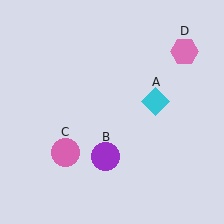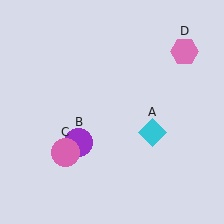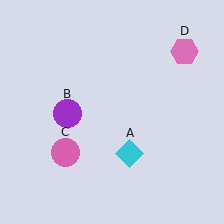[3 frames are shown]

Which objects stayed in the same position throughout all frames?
Pink circle (object C) and pink hexagon (object D) remained stationary.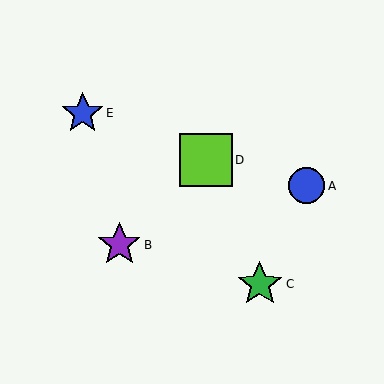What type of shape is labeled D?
Shape D is a lime square.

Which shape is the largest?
The lime square (labeled D) is the largest.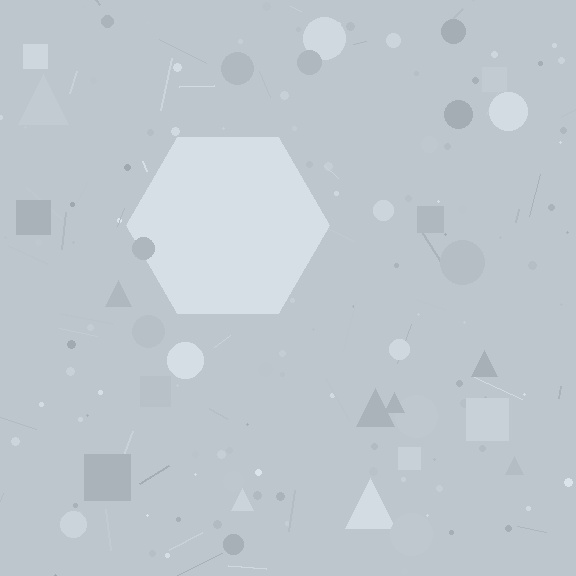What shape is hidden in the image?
A hexagon is hidden in the image.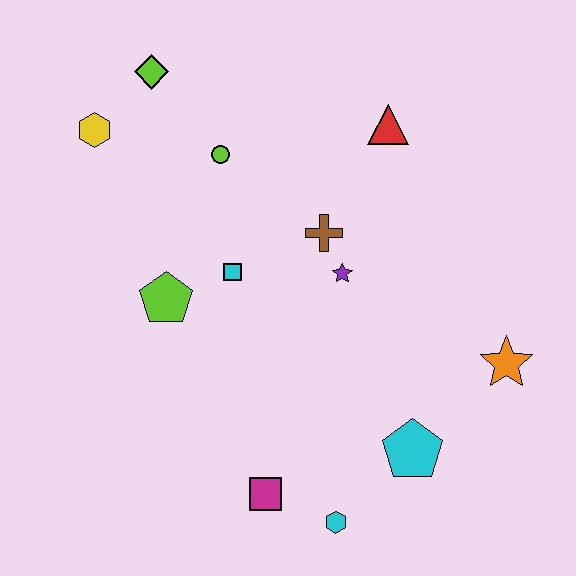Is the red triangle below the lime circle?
No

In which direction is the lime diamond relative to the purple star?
The lime diamond is above the purple star.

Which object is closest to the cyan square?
The lime pentagon is closest to the cyan square.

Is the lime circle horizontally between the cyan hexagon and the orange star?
No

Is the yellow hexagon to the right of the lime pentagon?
No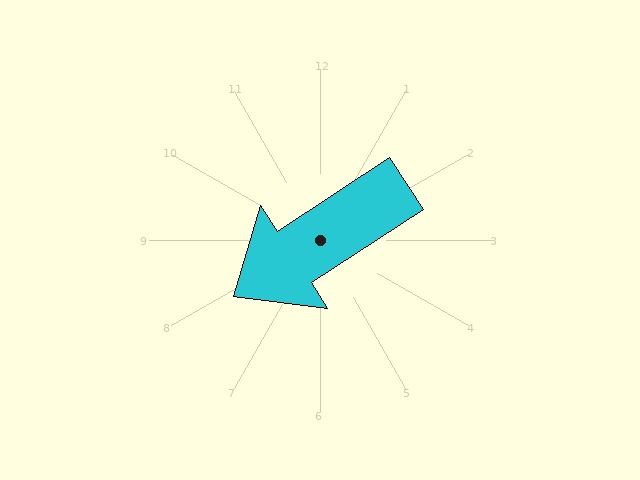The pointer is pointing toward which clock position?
Roughly 8 o'clock.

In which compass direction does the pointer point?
Southwest.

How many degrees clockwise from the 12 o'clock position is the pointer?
Approximately 237 degrees.